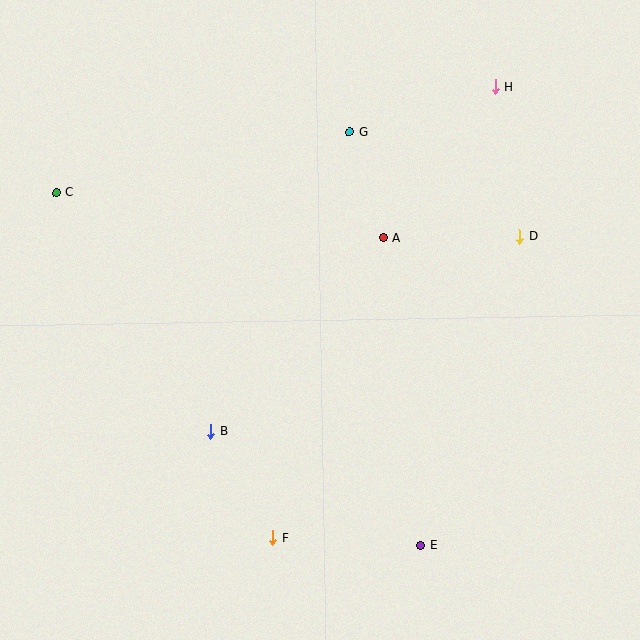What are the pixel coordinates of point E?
Point E is at (420, 546).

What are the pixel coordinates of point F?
Point F is at (273, 537).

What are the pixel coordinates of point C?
Point C is at (56, 193).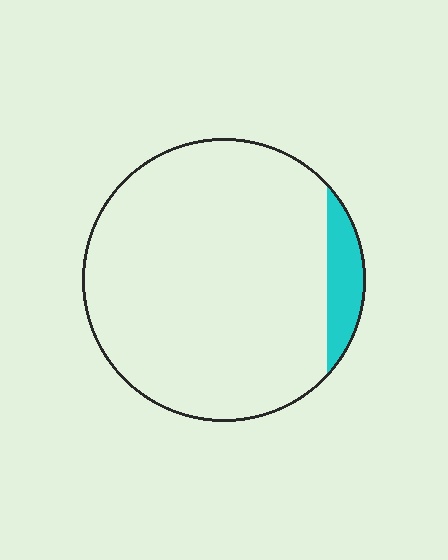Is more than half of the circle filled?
No.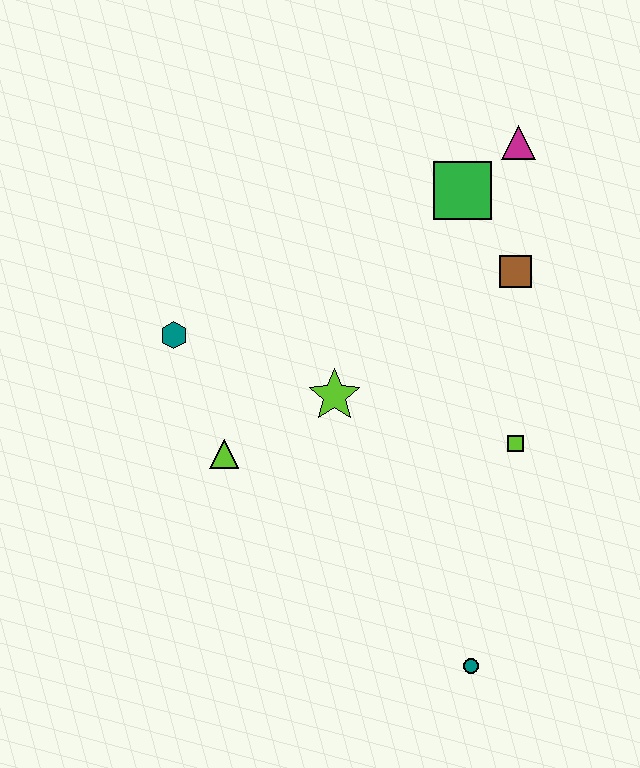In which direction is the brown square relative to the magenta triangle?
The brown square is below the magenta triangle.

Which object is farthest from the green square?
The teal circle is farthest from the green square.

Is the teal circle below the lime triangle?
Yes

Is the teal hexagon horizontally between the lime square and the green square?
No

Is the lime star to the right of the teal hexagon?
Yes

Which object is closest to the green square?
The magenta triangle is closest to the green square.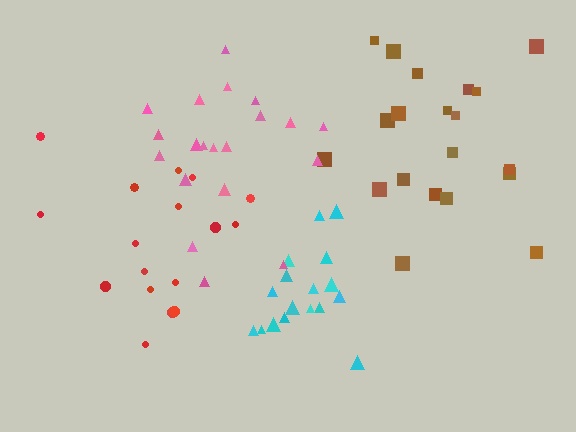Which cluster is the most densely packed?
Cyan.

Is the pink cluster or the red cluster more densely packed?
Pink.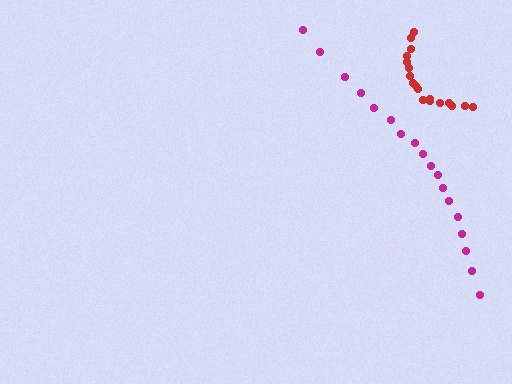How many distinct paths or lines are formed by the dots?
There are 2 distinct paths.